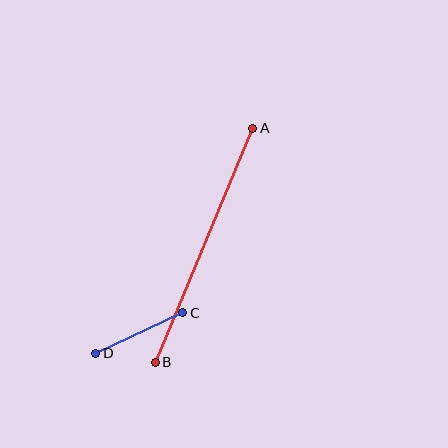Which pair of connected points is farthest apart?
Points A and B are farthest apart.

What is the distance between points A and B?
The distance is approximately 254 pixels.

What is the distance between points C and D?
The distance is approximately 96 pixels.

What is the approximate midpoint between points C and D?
The midpoint is at approximately (139, 333) pixels.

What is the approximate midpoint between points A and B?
The midpoint is at approximately (204, 245) pixels.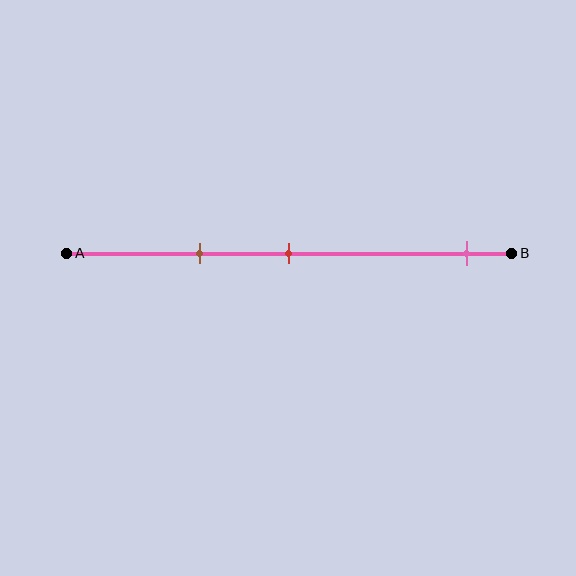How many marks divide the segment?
There are 3 marks dividing the segment.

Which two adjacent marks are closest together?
The brown and red marks are the closest adjacent pair.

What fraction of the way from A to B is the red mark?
The red mark is approximately 50% (0.5) of the way from A to B.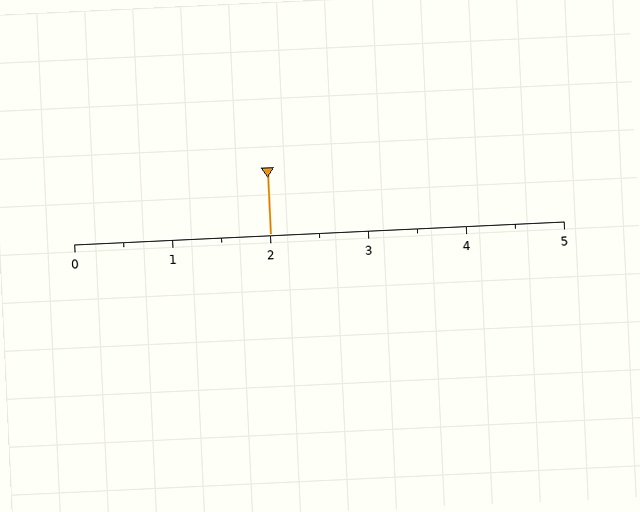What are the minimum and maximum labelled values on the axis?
The axis runs from 0 to 5.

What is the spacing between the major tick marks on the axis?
The major ticks are spaced 1 apart.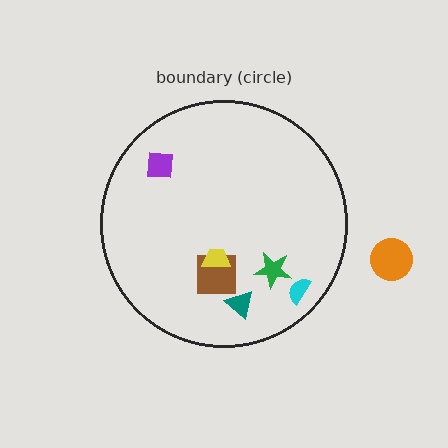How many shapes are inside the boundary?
6 inside, 1 outside.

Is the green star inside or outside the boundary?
Inside.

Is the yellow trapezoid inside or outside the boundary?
Inside.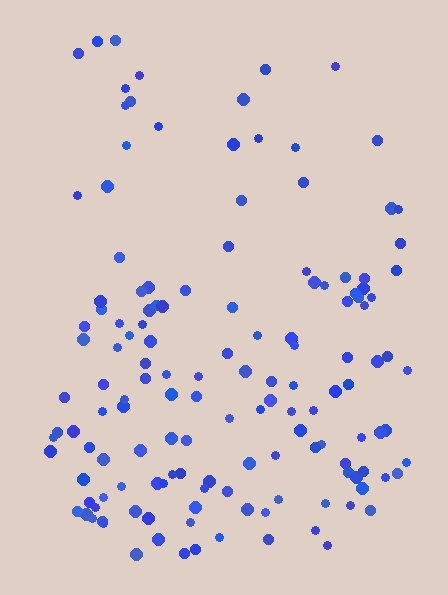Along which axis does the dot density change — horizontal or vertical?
Vertical.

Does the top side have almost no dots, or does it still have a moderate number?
Still a moderate number, just noticeably fewer than the bottom.